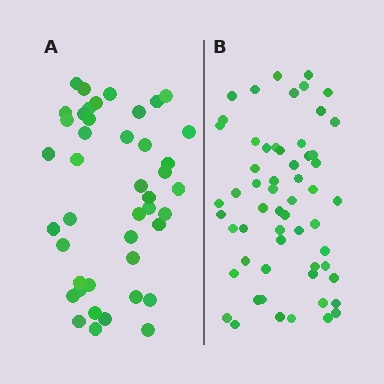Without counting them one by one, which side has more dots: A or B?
Region B (the right region) has more dots.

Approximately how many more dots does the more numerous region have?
Region B has approximately 15 more dots than region A.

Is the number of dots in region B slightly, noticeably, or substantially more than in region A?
Region B has noticeably more, but not dramatically so. The ratio is roughly 1.3 to 1.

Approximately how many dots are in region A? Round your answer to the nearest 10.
About 40 dots. (The exact count is 43, which rounds to 40.)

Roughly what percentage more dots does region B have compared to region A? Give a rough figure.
About 35% more.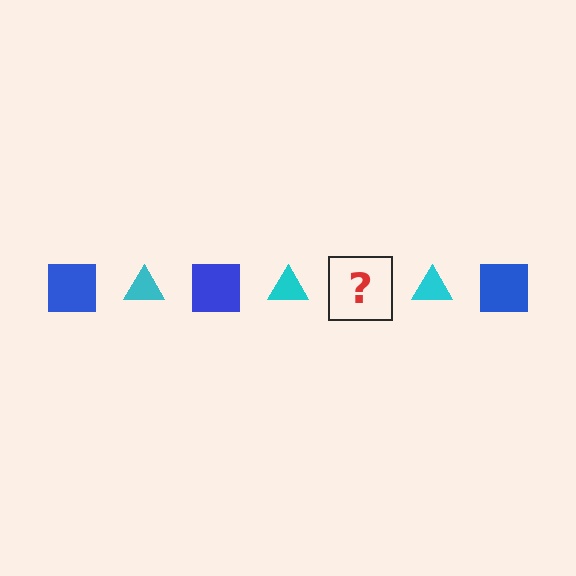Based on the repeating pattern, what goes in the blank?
The blank should be a blue square.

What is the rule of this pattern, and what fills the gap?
The rule is that the pattern alternates between blue square and cyan triangle. The gap should be filled with a blue square.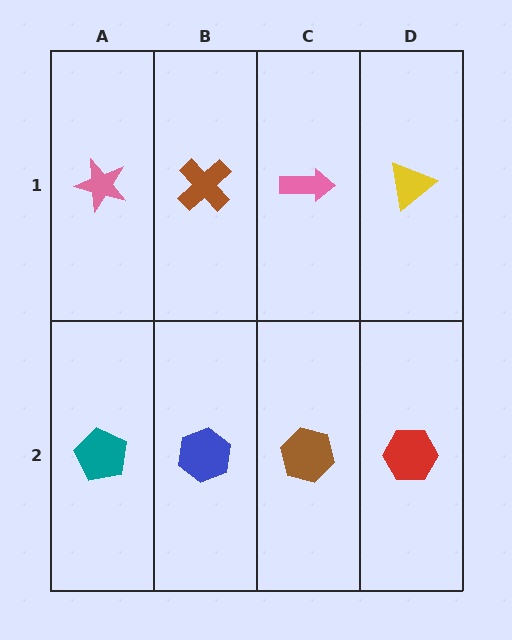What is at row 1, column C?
A pink arrow.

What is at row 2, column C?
A brown hexagon.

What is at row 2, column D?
A red hexagon.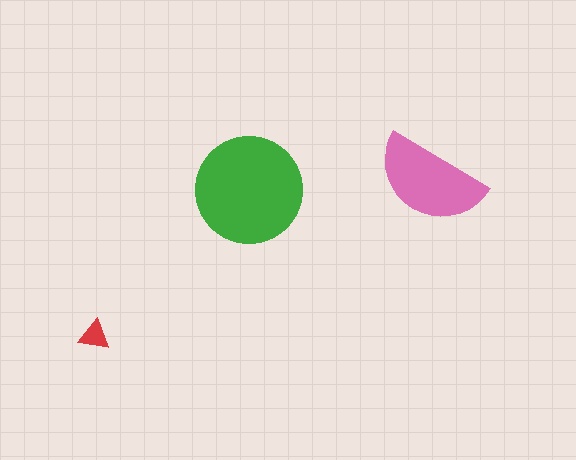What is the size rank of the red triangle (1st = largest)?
3rd.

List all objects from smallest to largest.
The red triangle, the pink semicircle, the green circle.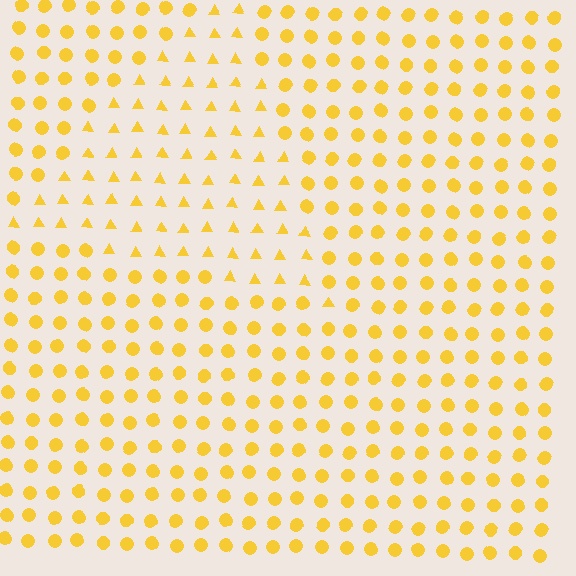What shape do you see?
I see a triangle.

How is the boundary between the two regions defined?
The boundary is defined by a change in element shape: triangles inside vs. circles outside. All elements share the same color and spacing.